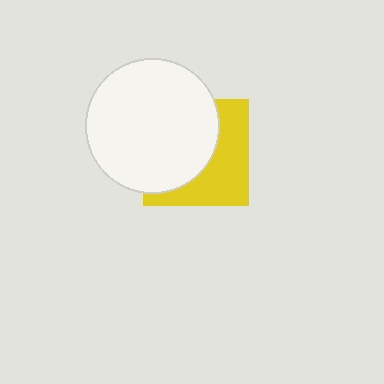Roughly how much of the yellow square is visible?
A small part of it is visible (roughly 45%).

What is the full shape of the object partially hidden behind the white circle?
The partially hidden object is a yellow square.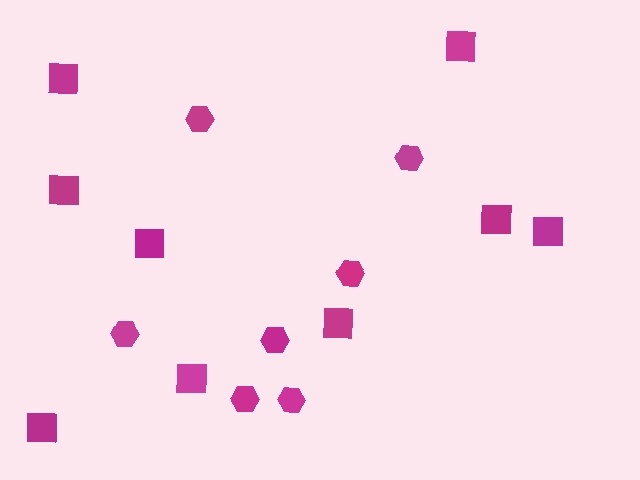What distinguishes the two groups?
There are 2 groups: one group of hexagons (7) and one group of squares (9).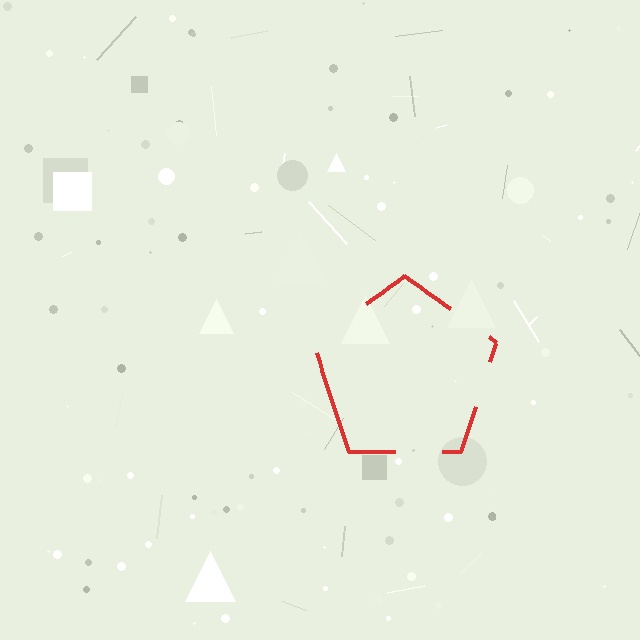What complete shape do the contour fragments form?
The contour fragments form a pentagon.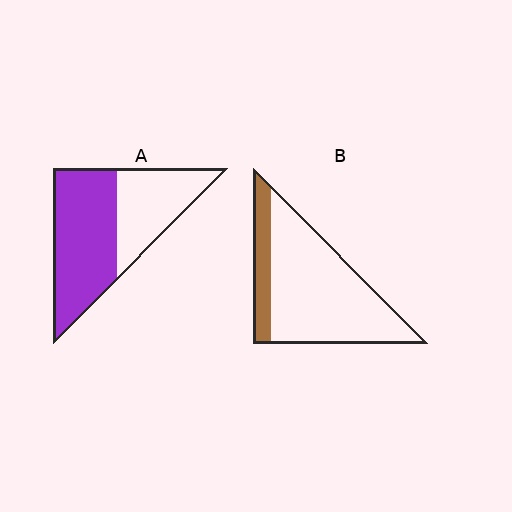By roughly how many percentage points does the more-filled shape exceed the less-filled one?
By roughly 40 percentage points (A over B).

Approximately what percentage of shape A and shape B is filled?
A is approximately 60% and B is approximately 20%.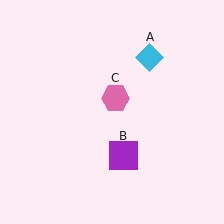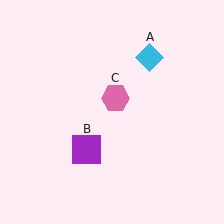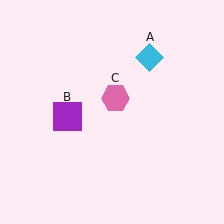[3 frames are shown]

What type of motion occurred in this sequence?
The purple square (object B) rotated clockwise around the center of the scene.